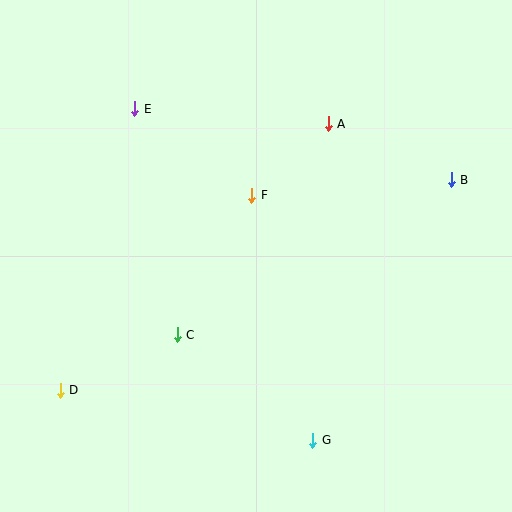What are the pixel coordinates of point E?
Point E is at (135, 109).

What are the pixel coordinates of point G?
Point G is at (313, 440).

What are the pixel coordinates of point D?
Point D is at (60, 390).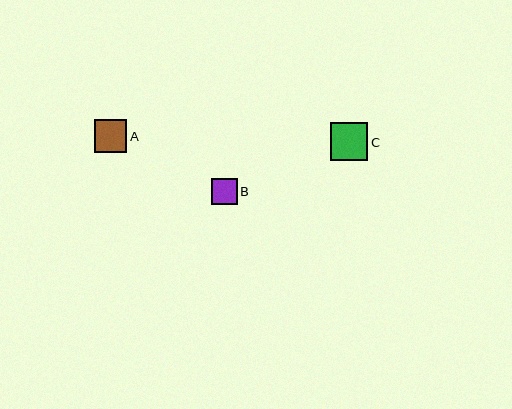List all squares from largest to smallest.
From largest to smallest: C, A, B.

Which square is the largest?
Square C is the largest with a size of approximately 37 pixels.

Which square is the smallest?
Square B is the smallest with a size of approximately 26 pixels.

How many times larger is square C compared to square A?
Square C is approximately 1.2 times the size of square A.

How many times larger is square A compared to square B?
Square A is approximately 1.2 times the size of square B.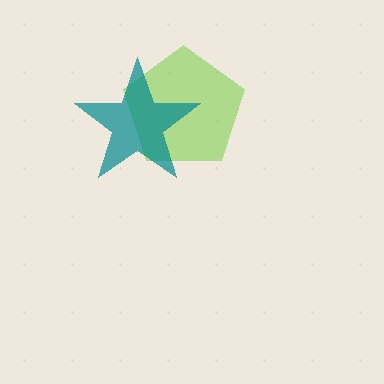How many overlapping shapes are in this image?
There are 2 overlapping shapes in the image.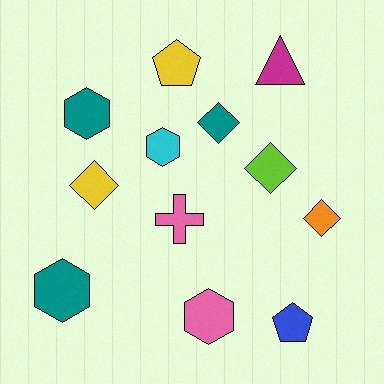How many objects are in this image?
There are 12 objects.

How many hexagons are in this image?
There are 4 hexagons.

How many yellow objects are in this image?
There are 2 yellow objects.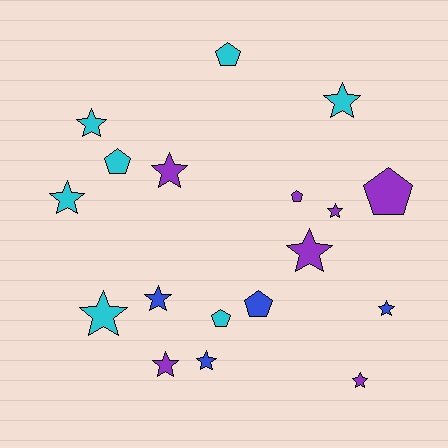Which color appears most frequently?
Cyan, with 7 objects.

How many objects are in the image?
There are 18 objects.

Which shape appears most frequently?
Star, with 12 objects.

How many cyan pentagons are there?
There are 3 cyan pentagons.